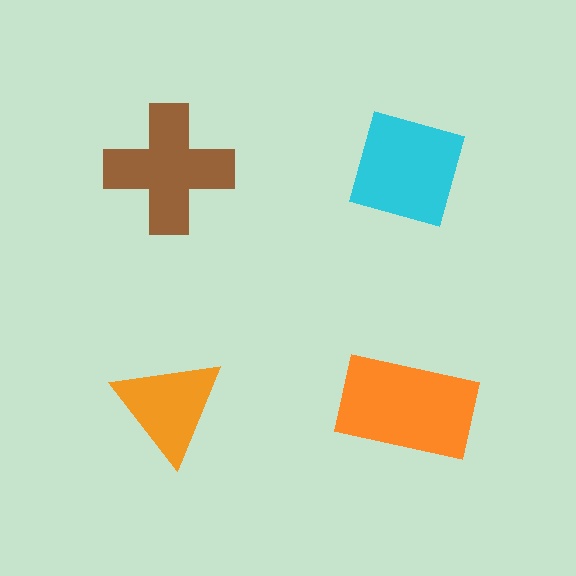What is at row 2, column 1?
An orange triangle.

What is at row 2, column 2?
An orange rectangle.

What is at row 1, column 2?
A cyan diamond.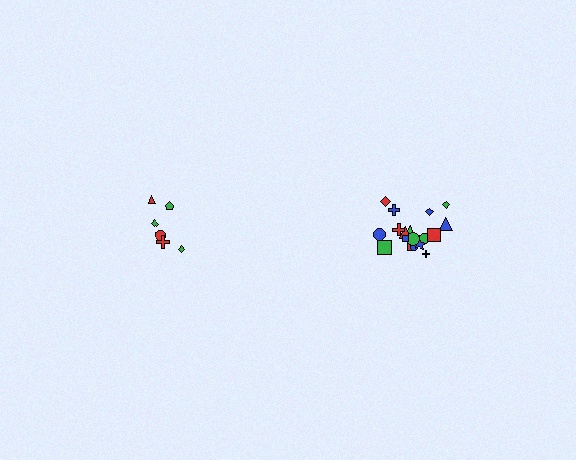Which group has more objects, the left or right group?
The right group.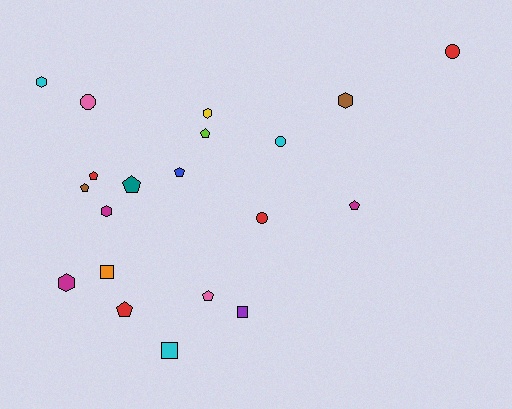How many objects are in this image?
There are 20 objects.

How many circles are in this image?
There are 4 circles.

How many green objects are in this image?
There are no green objects.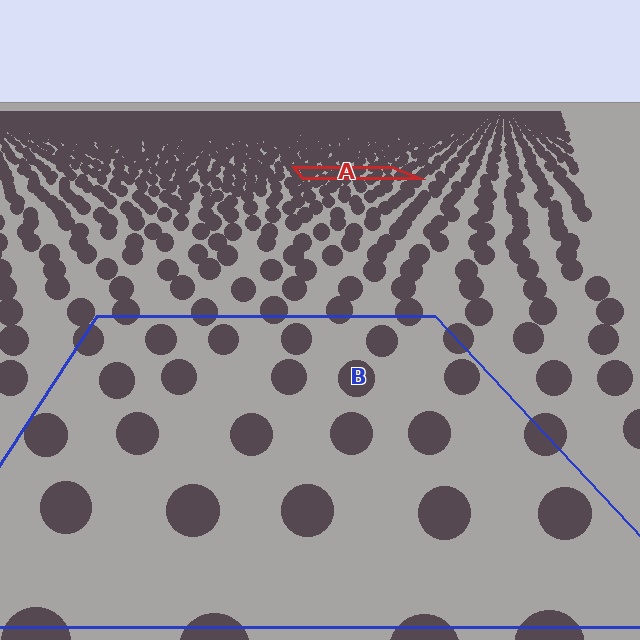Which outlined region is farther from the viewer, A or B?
Region A is farther from the viewer — the texture elements inside it appear smaller and more densely packed.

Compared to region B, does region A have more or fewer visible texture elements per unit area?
Region A has more texture elements per unit area — they are packed more densely because it is farther away.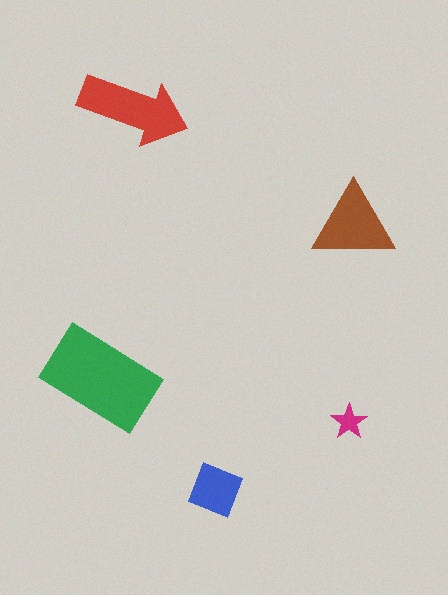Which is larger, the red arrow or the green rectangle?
The green rectangle.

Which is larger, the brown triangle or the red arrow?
The red arrow.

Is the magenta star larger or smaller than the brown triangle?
Smaller.